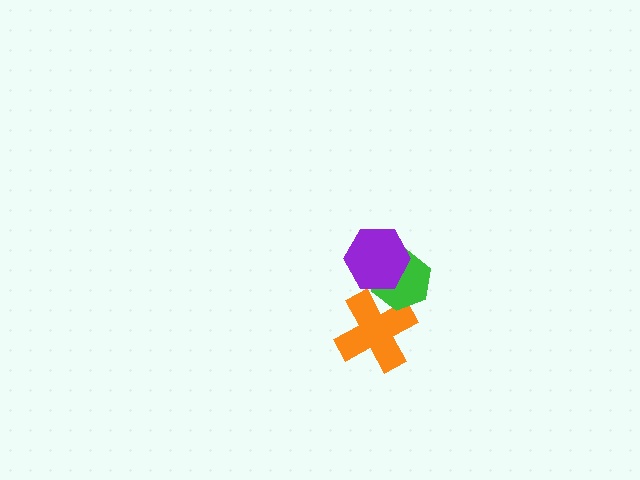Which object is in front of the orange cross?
The green hexagon is in front of the orange cross.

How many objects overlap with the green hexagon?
2 objects overlap with the green hexagon.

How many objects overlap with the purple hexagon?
1 object overlaps with the purple hexagon.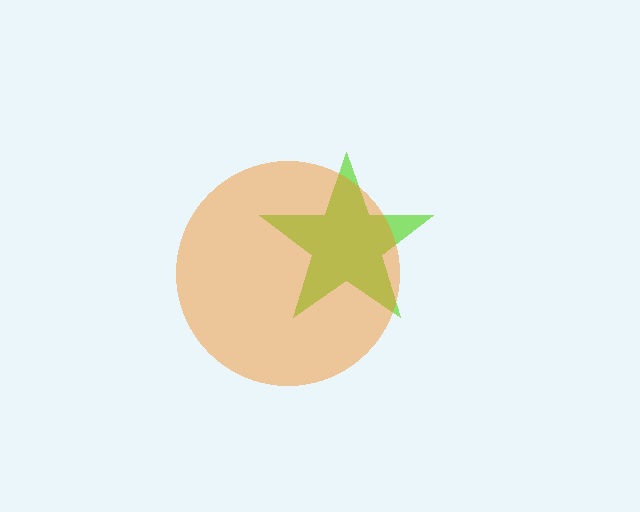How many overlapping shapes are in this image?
There are 2 overlapping shapes in the image.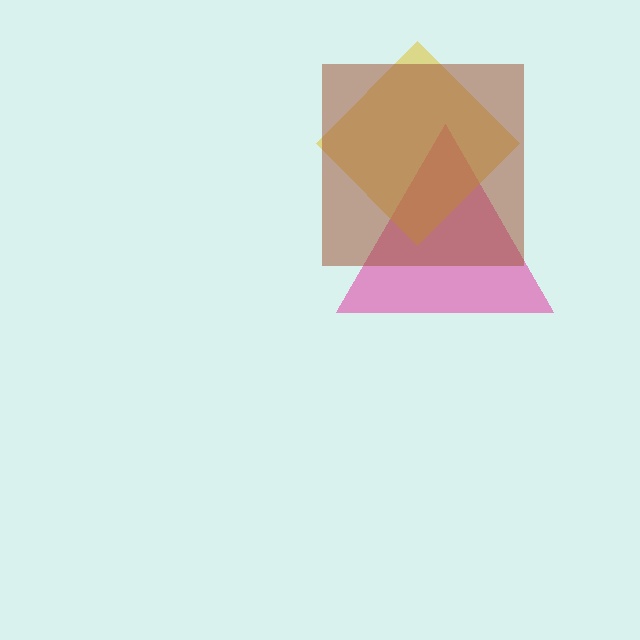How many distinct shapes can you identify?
There are 3 distinct shapes: a pink triangle, a yellow diamond, a brown square.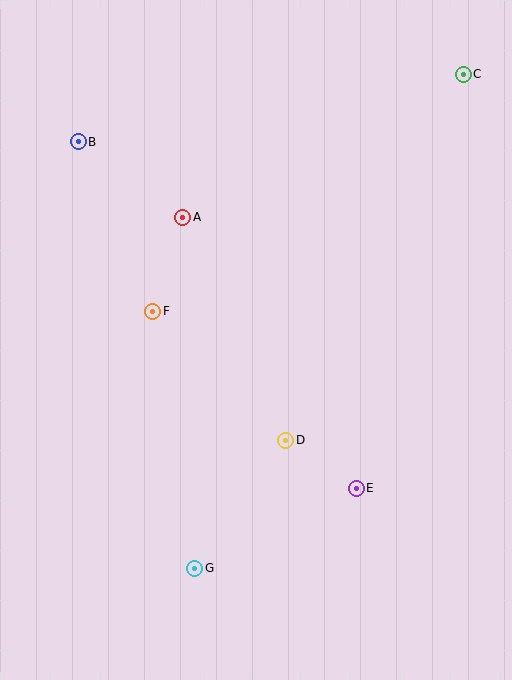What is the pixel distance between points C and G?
The distance between C and G is 562 pixels.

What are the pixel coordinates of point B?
Point B is at (78, 142).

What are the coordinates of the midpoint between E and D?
The midpoint between E and D is at (321, 464).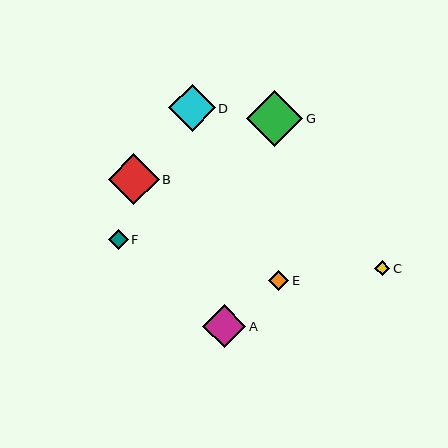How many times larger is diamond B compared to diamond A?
Diamond B is approximately 1.2 times the size of diamond A.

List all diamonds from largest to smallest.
From largest to smallest: G, B, D, A, F, E, C.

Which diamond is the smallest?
Diamond C is the smallest with a size of approximately 15 pixels.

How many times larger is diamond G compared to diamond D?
Diamond G is approximately 1.2 times the size of diamond D.